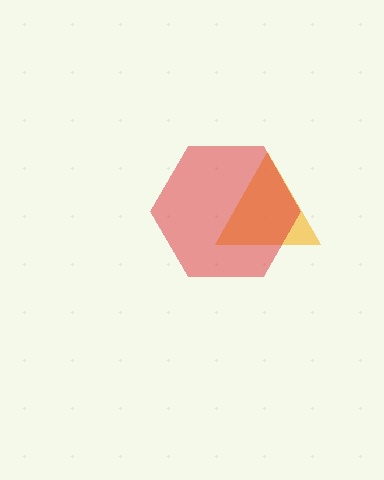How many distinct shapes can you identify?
There are 2 distinct shapes: a yellow triangle, a red hexagon.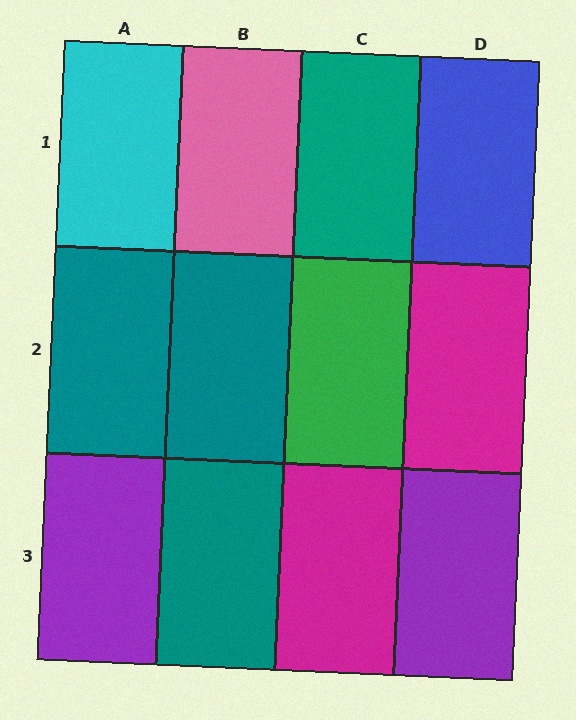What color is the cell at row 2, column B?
Teal.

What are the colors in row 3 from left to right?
Purple, teal, magenta, purple.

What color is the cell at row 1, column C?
Teal.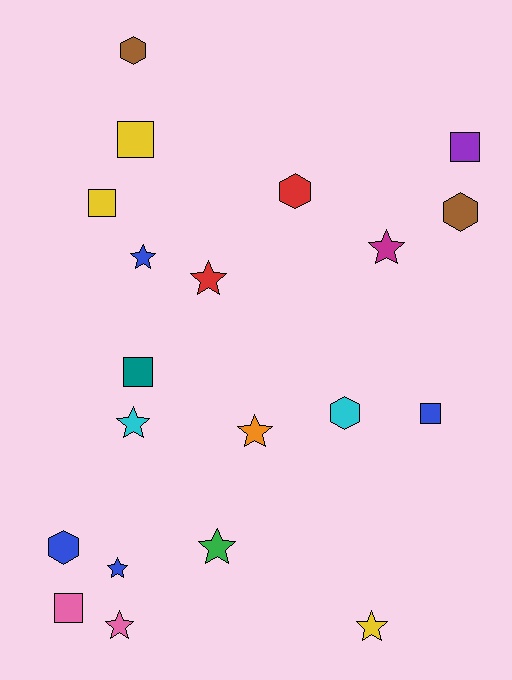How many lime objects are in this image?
There are no lime objects.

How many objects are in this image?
There are 20 objects.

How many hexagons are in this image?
There are 5 hexagons.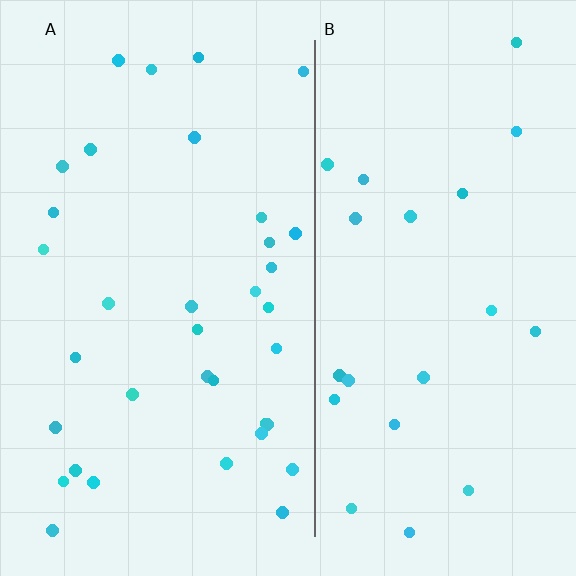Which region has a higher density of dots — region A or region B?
A (the left).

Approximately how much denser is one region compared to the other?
Approximately 1.6× — region A over region B.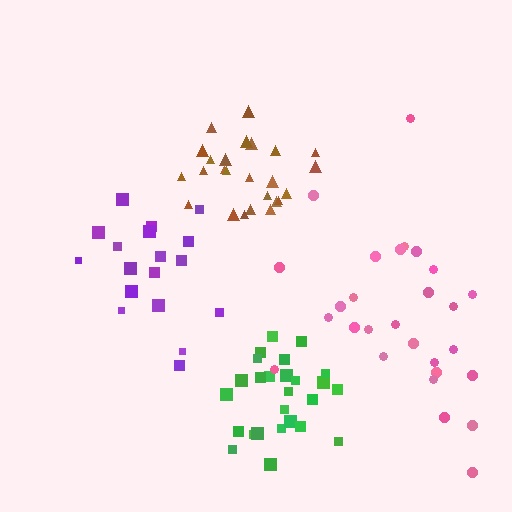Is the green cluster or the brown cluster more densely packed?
Brown.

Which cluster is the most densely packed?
Brown.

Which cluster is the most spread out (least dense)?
Pink.